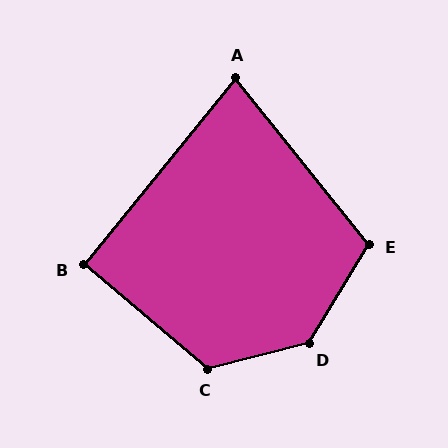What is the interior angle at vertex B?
Approximately 91 degrees (approximately right).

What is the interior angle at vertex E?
Approximately 110 degrees (obtuse).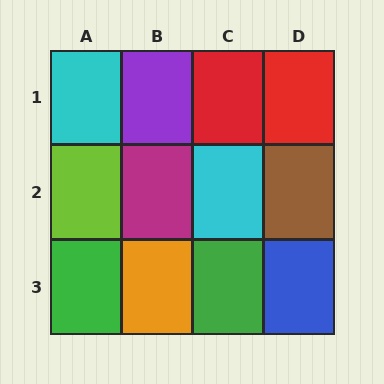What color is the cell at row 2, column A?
Lime.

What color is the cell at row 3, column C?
Green.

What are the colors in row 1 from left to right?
Cyan, purple, red, red.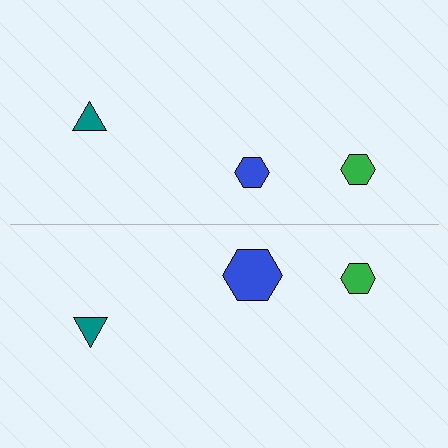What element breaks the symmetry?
The blue hexagon on the bottom side has a different size than its mirror counterpart.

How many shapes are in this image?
There are 6 shapes in this image.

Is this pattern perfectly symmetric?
No, the pattern is not perfectly symmetric. The blue hexagon on the bottom side has a different size than its mirror counterpart.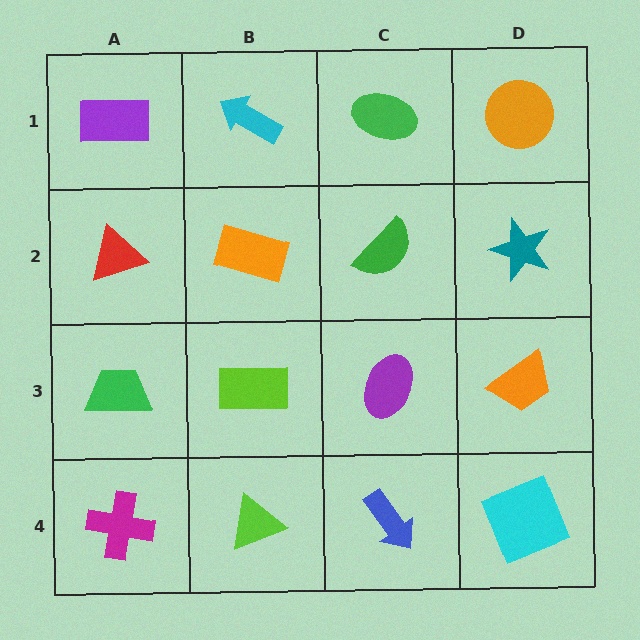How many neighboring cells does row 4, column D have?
2.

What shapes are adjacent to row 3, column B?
An orange rectangle (row 2, column B), a lime triangle (row 4, column B), a green trapezoid (row 3, column A), a purple ellipse (row 3, column C).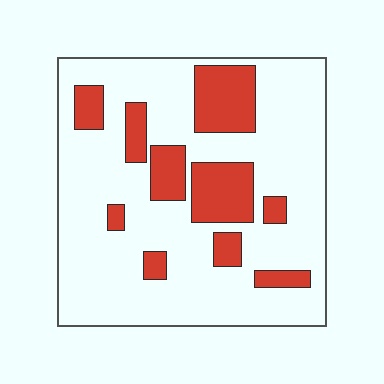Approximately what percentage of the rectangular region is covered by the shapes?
Approximately 25%.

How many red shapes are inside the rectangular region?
10.